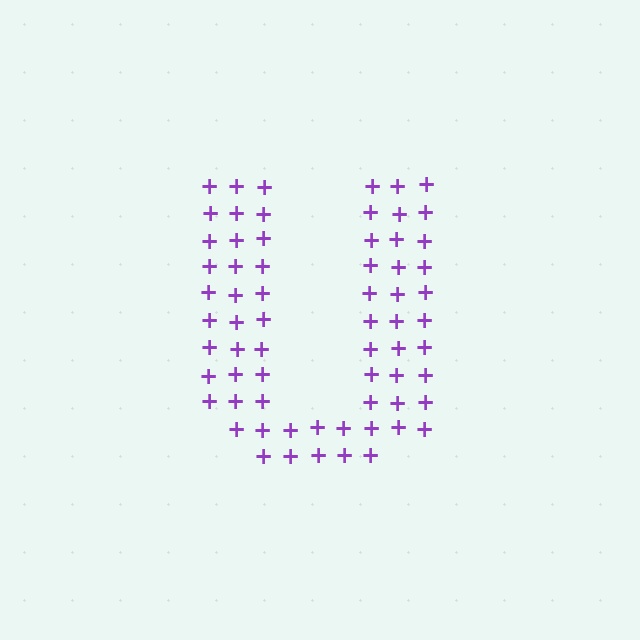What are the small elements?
The small elements are plus signs.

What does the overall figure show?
The overall figure shows the letter U.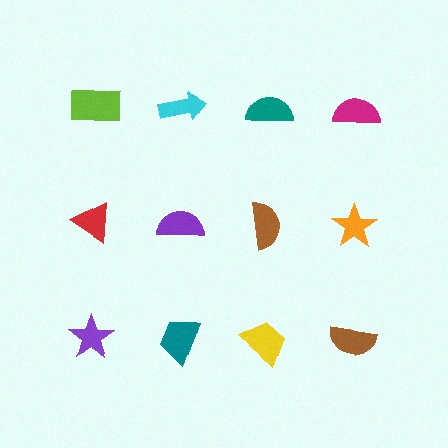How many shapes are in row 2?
4 shapes.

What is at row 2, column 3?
A brown semicircle.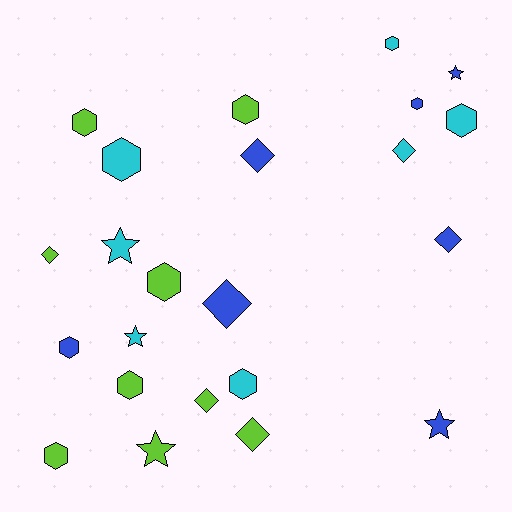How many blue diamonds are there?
There are 3 blue diamonds.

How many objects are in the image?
There are 23 objects.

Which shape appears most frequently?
Hexagon, with 11 objects.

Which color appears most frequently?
Lime, with 9 objects.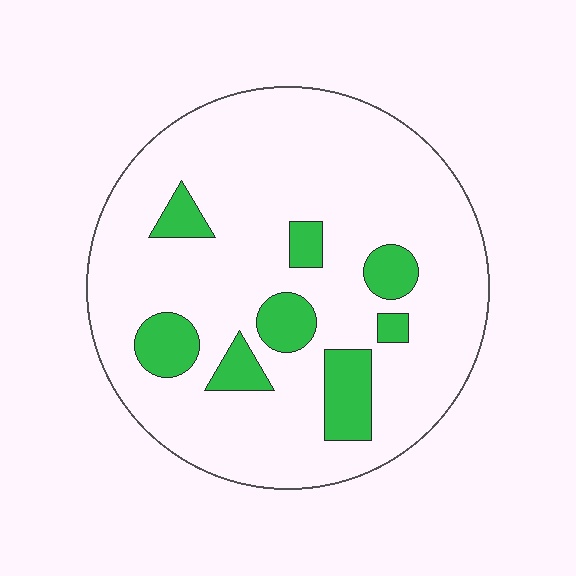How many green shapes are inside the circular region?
8.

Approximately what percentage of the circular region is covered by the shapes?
Approximately 15%.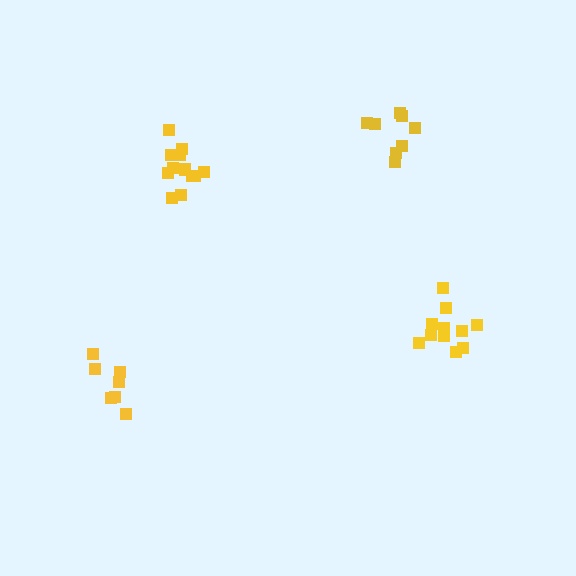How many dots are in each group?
Group 1: 7 dots, Group 2: 11 dots, Group 3: 8 dots, Group 4: 13 dots (39 total).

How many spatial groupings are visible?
There are 4 spatial groupings.